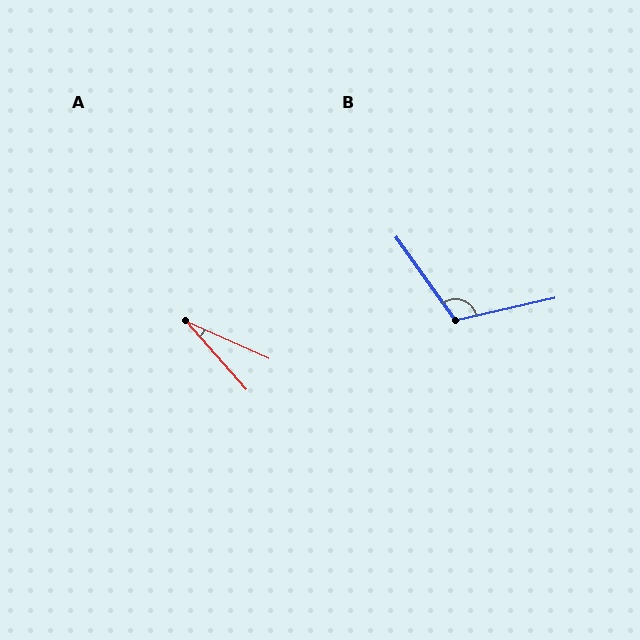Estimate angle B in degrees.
Approximately 112 degrees.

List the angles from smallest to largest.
A (24°), B (112°).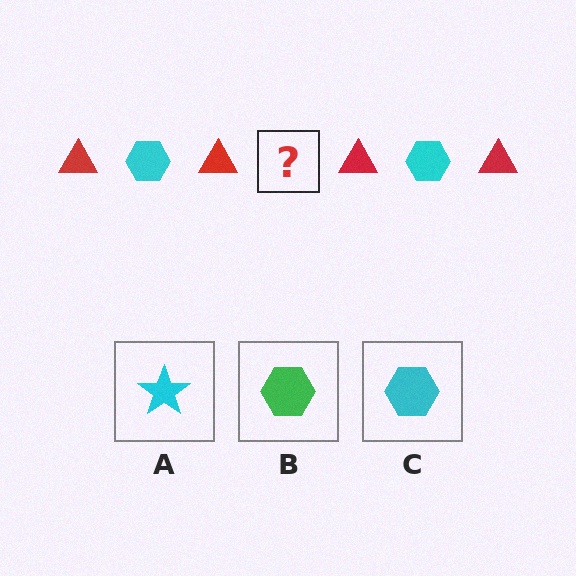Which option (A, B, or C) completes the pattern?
C.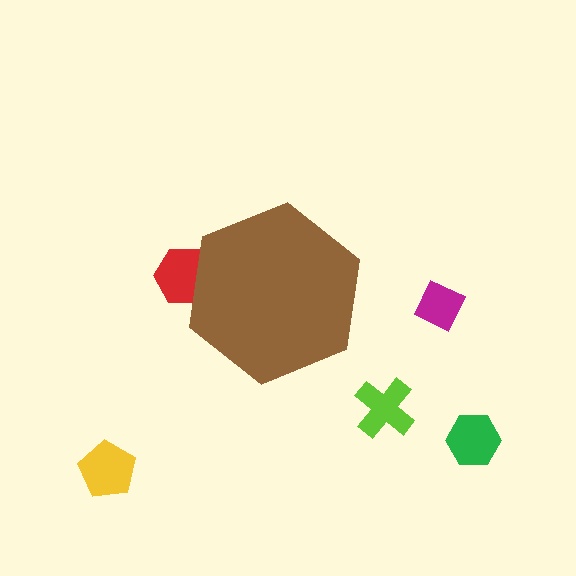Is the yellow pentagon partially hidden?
No, the yellow pentagon is fully visible.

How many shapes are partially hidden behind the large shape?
1 shape is partially hidden.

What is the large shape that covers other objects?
A brown hexagon.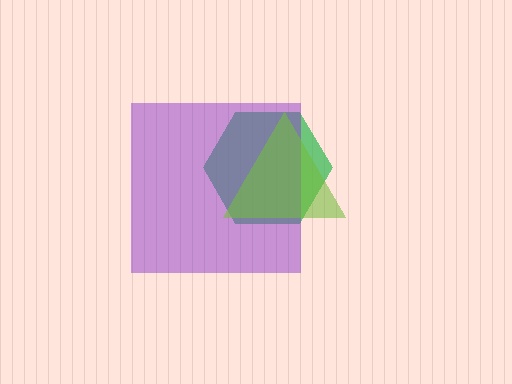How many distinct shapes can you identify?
There are 3 distinct shapes: a green hexagon, a purple square, a lime triangle.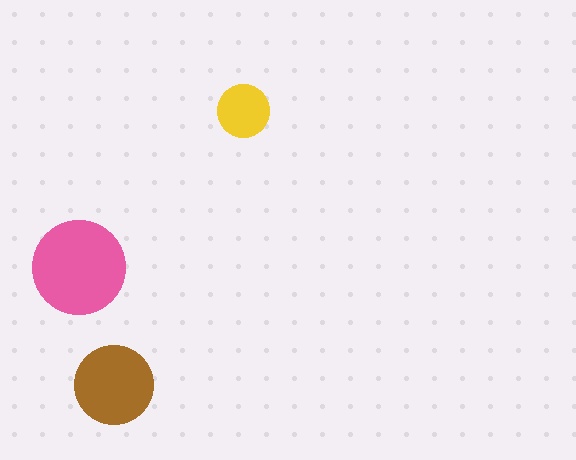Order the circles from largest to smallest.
the pink one, the brown one, the yellow one.